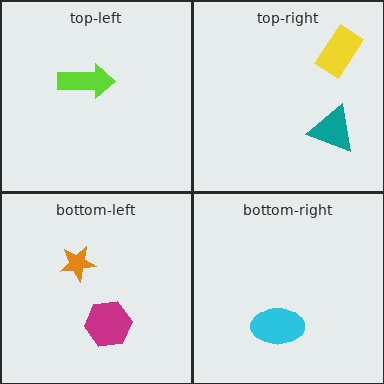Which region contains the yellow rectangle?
The top-right region.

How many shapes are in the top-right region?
2.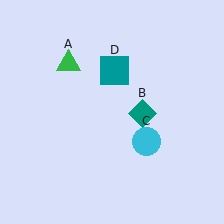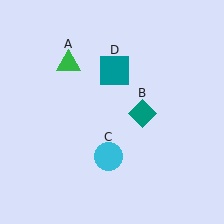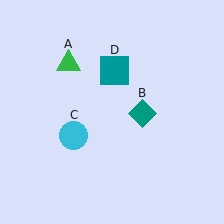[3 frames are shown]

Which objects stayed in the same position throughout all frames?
Green triangle (object A) and teal diamond (object B) and teal square (object D) remained stationary.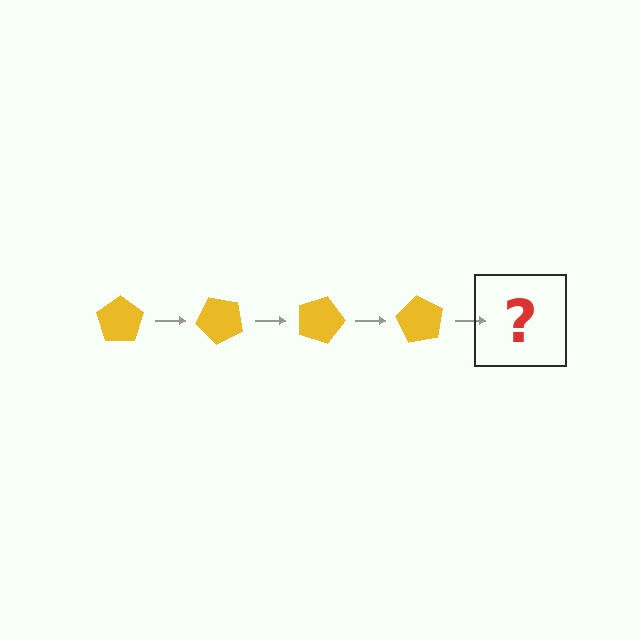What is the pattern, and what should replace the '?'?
The pattern is that the pentagon rotates 45 degrees each step. The '?' should be a yellow pentagon rotated 180 degrees.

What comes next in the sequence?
The next element should be a yellow pentagon rotated 180 degrees.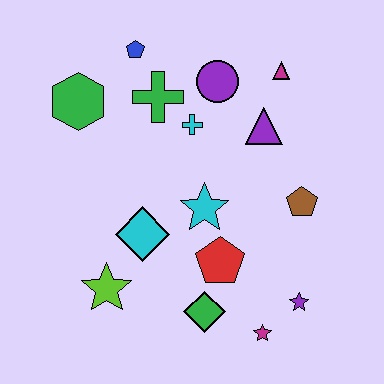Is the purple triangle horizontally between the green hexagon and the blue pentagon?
No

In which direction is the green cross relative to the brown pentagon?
The green cross is to the left of the brown pentagon.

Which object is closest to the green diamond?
The red pentagon is closest to the green diamond.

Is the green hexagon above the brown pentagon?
Yes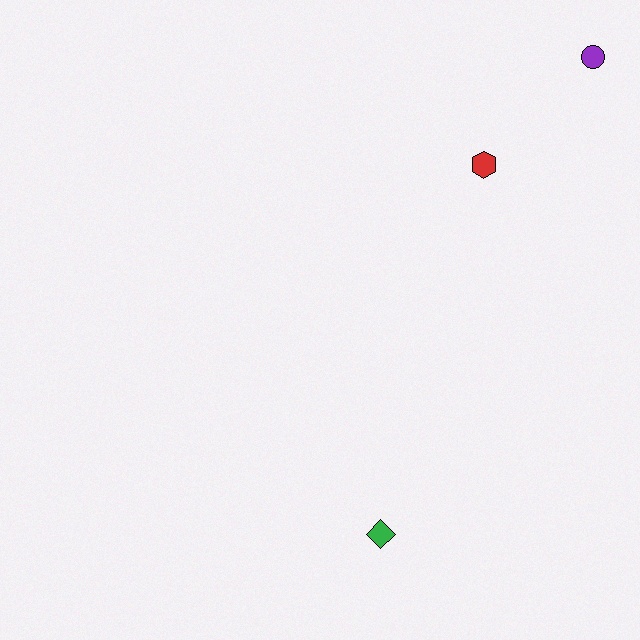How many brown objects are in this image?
There are no brown objects.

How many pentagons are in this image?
There are no pentagons.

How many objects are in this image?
There are 3 objects.